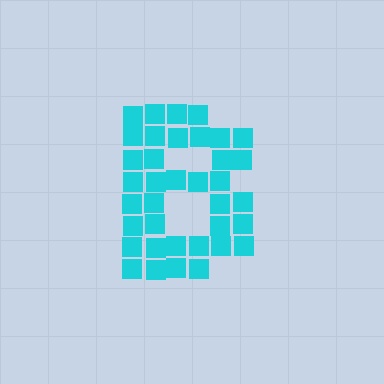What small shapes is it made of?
It is made of small squares.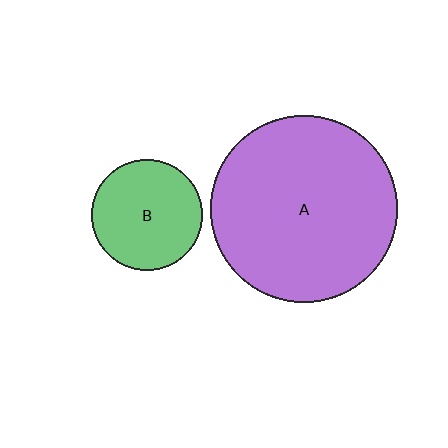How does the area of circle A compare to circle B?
Approximately 2.8 times.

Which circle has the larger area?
Circle A (purple).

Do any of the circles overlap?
No, none of the circles overlap.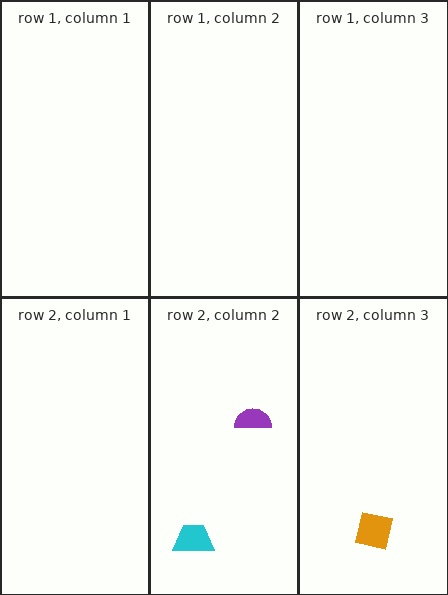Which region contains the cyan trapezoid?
The row 2, column 2 region.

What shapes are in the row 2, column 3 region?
The orange square.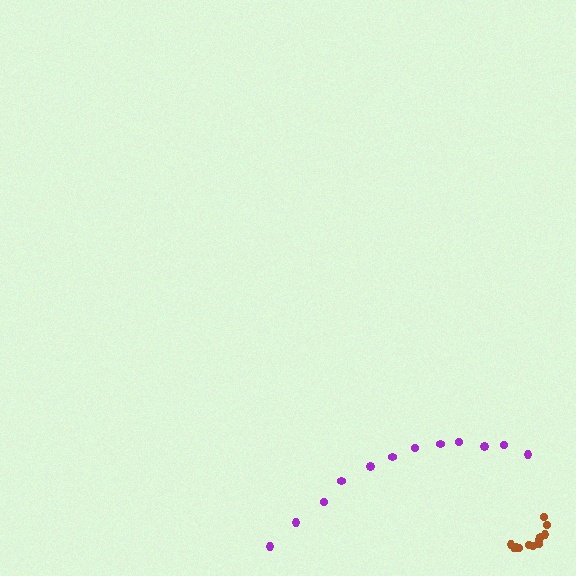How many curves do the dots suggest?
There are 2 distinct paths.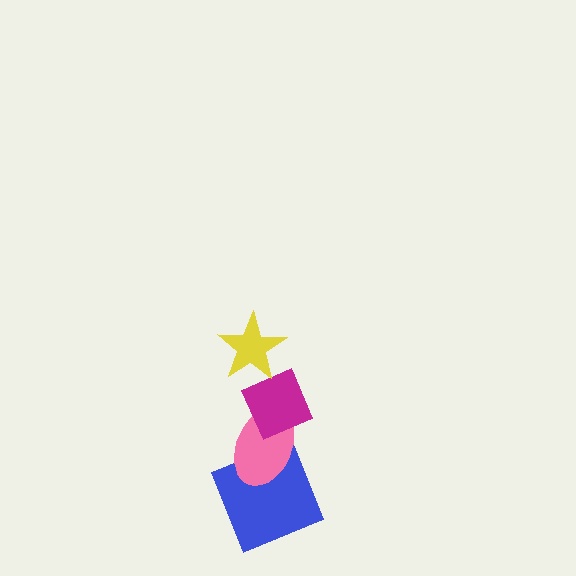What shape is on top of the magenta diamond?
The yellow star is on top of the magenta diamond.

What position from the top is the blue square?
The blue square is 4th from the top.